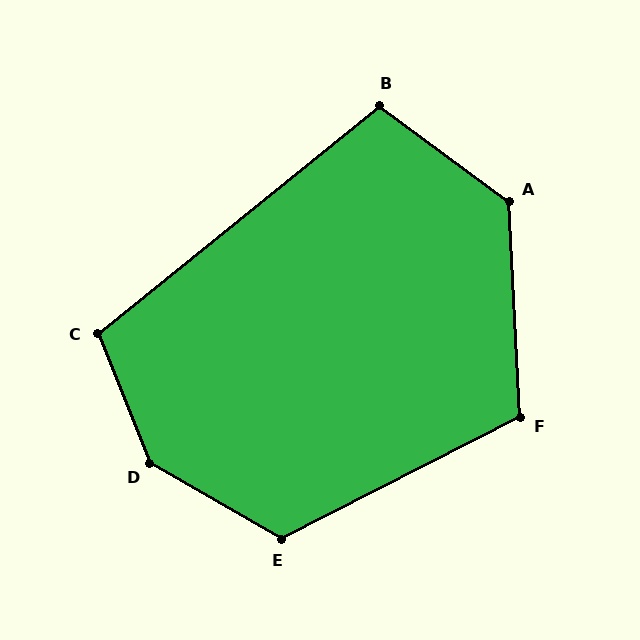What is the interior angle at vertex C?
Approximately 107 degrees (obtuse).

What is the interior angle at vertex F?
Approximately 114 degrees (obtuse).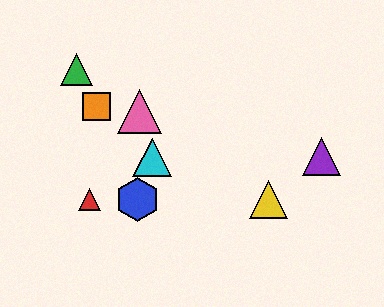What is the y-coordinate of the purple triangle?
The purple triangle is at y≈156.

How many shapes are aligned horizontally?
3 shapes (the red triangle, the blue hexagon, the yellow triangle) are aligned horizontally.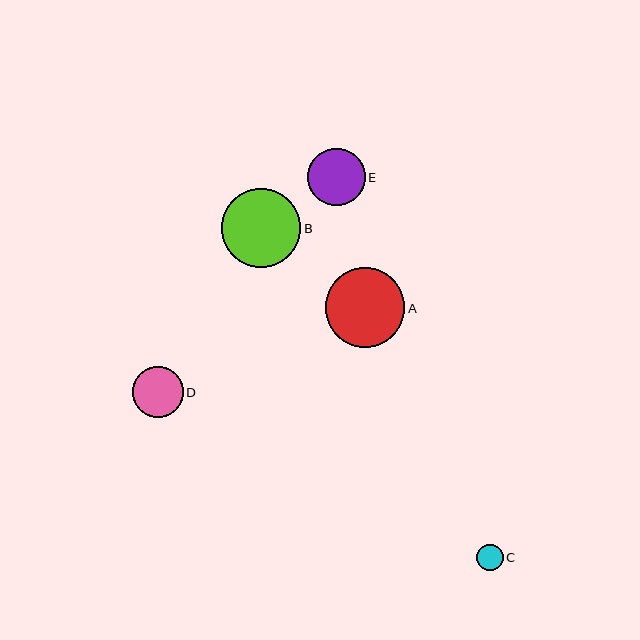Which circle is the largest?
Circle A is the largest with a size of approximately 80 pixels.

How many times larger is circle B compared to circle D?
Circle B is approximately 1.5 times the size of circle D.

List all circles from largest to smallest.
From largest to smallest: A, B, E, D, C.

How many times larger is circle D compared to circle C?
Circle D is approximately 1.9 times the size of circle C.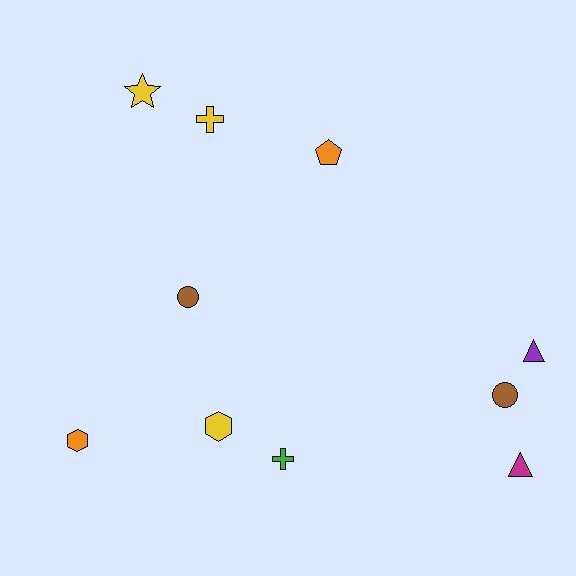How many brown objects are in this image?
There are 2 brown objects.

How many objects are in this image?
There are 10 objects.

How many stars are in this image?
There is 1 star.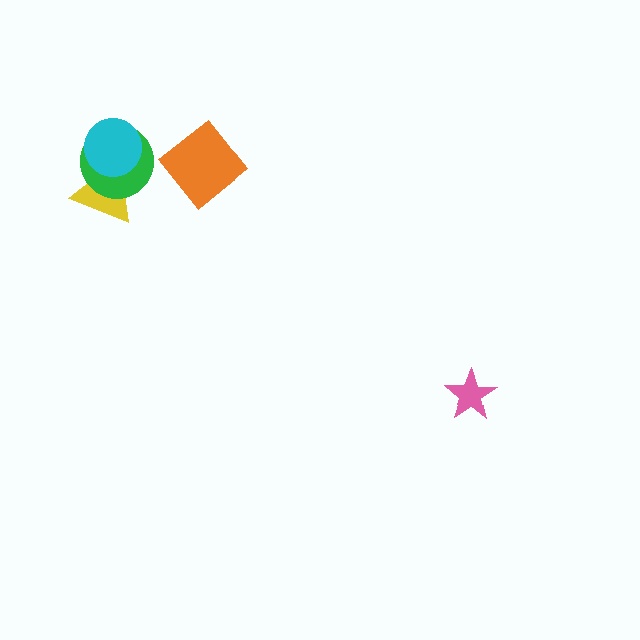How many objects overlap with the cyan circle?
2 objects overlap with the cyan circle.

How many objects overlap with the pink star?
0 objects overlap with the pink star.